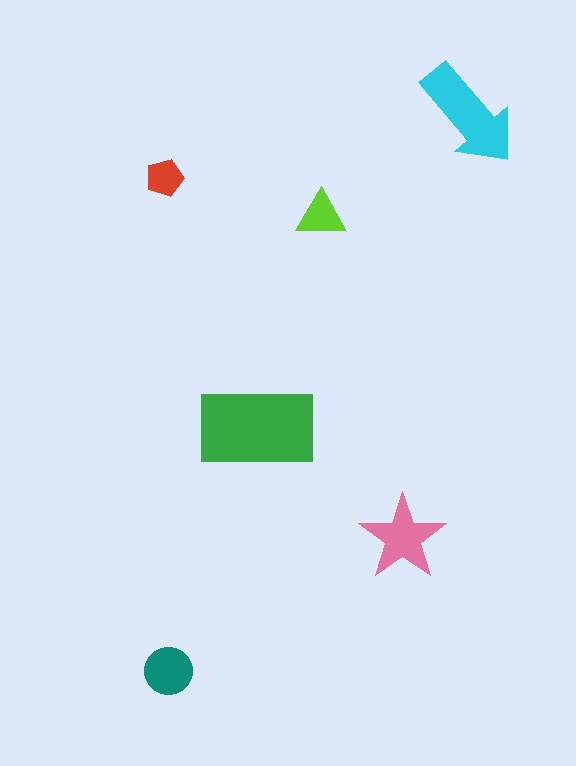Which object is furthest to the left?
The red pentagon is leftmost.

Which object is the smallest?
The red pentagon.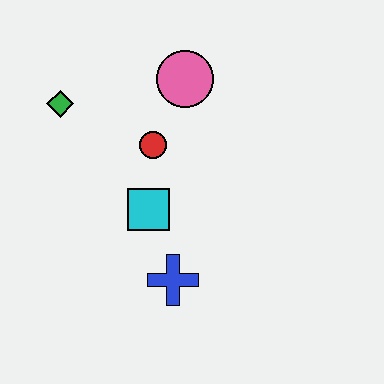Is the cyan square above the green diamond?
No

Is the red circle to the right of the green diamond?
Yes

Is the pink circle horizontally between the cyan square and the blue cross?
No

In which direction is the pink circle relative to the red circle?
The pink circle is above the red circle.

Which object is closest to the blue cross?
The cyan square is closest to the blue cross.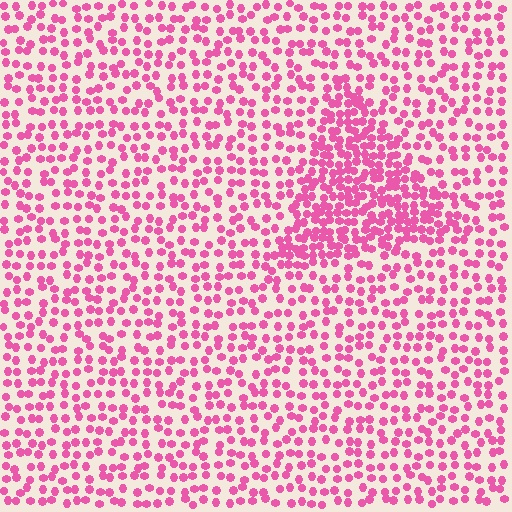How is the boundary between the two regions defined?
The boundary is defined by a change in element density (approximately 2.0x ratio). All elements are the same color, size, and shape.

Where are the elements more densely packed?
The elements are more densely packed inside the triangle boundary.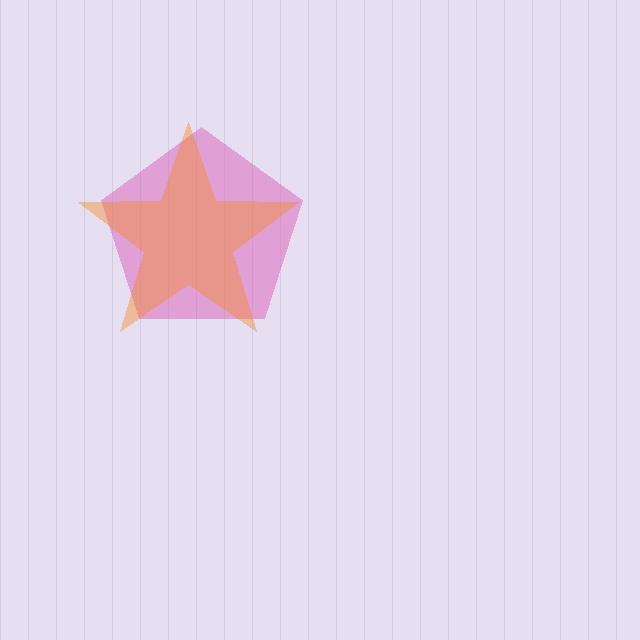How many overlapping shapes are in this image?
There are 2 overlapping shapes in the image.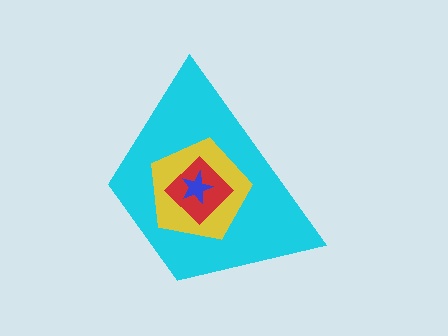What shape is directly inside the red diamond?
The blue star.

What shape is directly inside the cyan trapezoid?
The yellow pentagon.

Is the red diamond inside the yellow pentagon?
Yes.